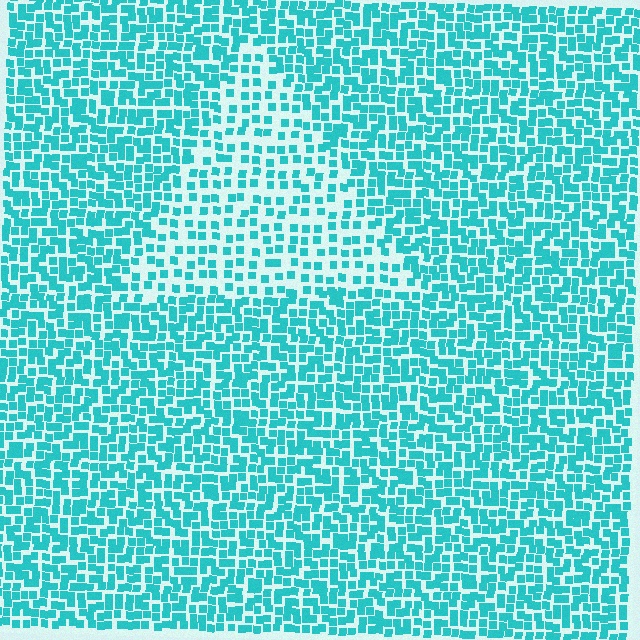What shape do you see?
I see a triangle.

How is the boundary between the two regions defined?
The boundary is defined by a change in element density (approximately 1.9x ratio). All elements are the same color, size, and shape.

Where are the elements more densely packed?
The elements are more densely packed outside the triangle boundary.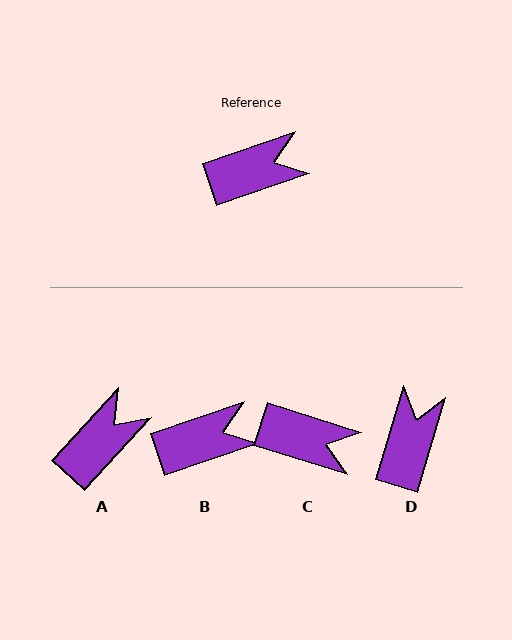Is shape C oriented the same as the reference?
No, it is off by about 36 degrees.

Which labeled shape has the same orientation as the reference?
B.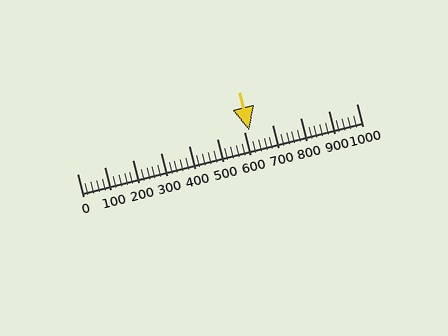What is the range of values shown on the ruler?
The ruler shows values from 0 to 1000.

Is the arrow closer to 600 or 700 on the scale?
The arrow is closer to 600.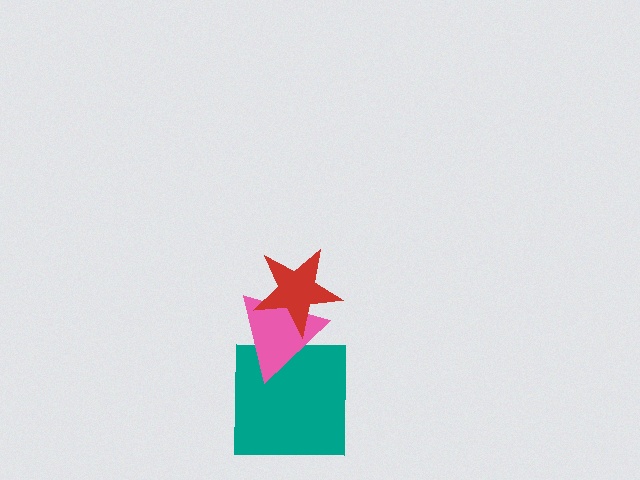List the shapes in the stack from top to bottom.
From top to bottom: the red star, the pink triangle, the teal square.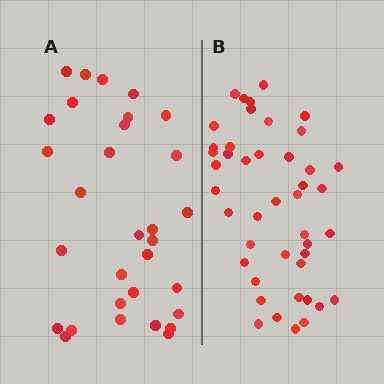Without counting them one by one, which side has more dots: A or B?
Region B (the right region) has more dots.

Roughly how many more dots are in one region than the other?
Region B has approximately 15 more dots than region A.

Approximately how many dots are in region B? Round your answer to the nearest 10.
About 40 dots. (The exact count is 44, which rounds to 40.)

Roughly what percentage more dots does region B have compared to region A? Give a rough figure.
About 40% more.